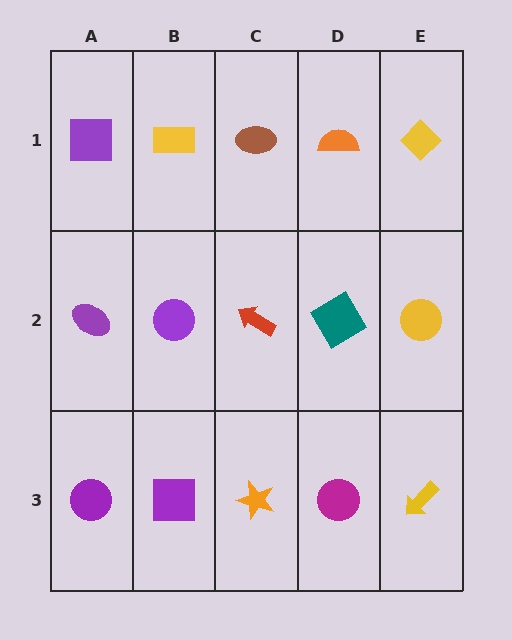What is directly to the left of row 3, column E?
A magenta circle.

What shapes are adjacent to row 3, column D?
A teal diamond (row 2, column D), an orange star (row 3, column C), a yellow arrow (row 3, column E).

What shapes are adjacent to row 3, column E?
A yellow circle (row 2, column E), a magenta circle (row 3, column D).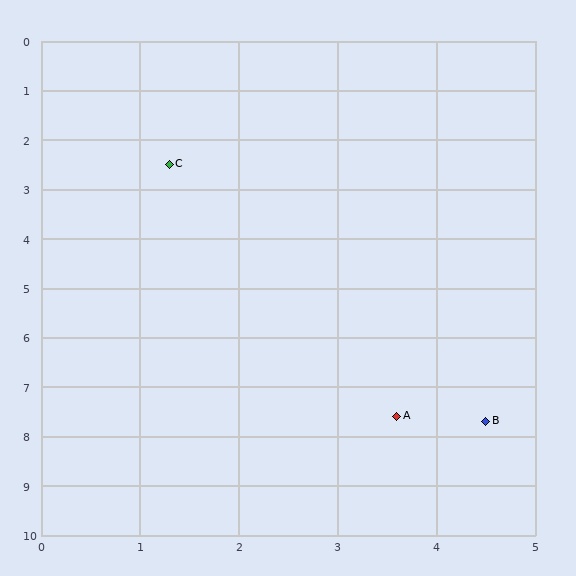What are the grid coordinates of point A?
Point A is at approximately (3.6, 7.6).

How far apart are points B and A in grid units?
Points B and A are about 0.9 grid units apart.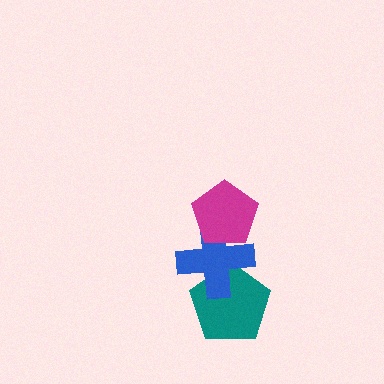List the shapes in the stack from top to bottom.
From top to bottom: the magenta pentagon, the blue cross, the teal pentagon.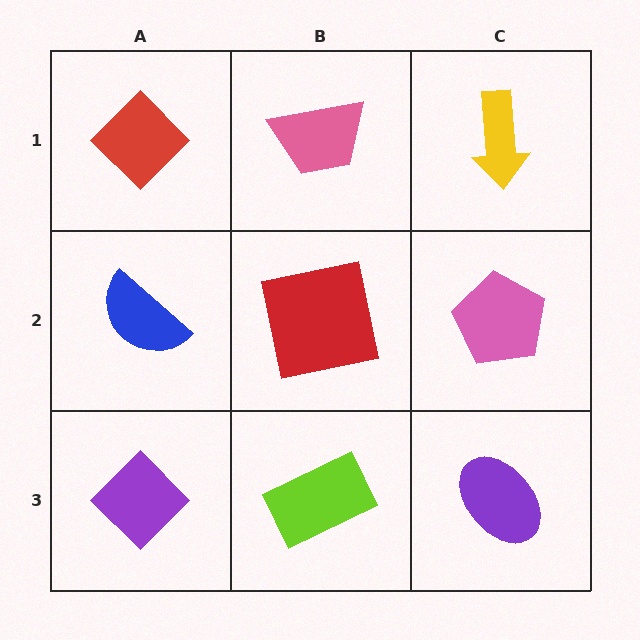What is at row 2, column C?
A pink pentagon.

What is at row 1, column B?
A pink trapezoid.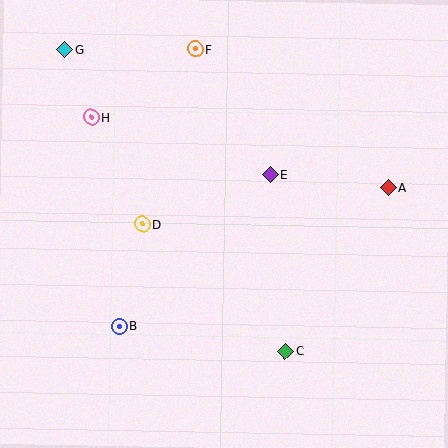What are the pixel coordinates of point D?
Point D is at (142, 224).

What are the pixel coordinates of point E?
Point E is at (270, 175).